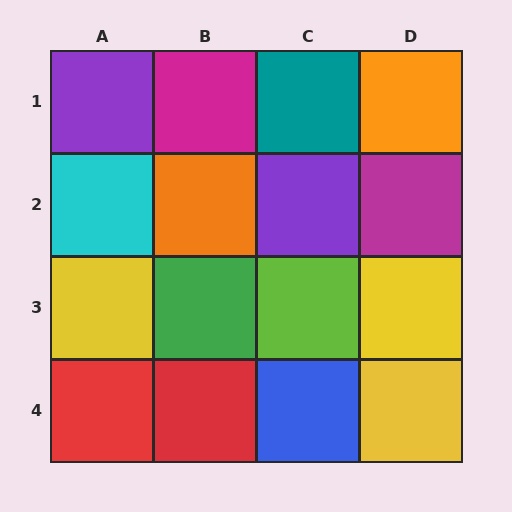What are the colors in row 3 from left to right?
Yellow, green, lime, yellow.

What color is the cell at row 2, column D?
Magenta.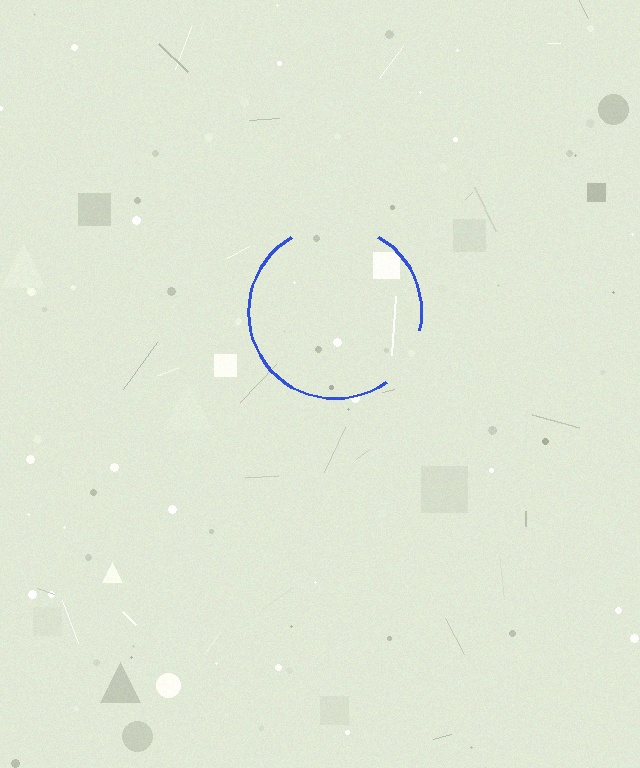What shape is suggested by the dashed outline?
The dashed outline suggests a circle.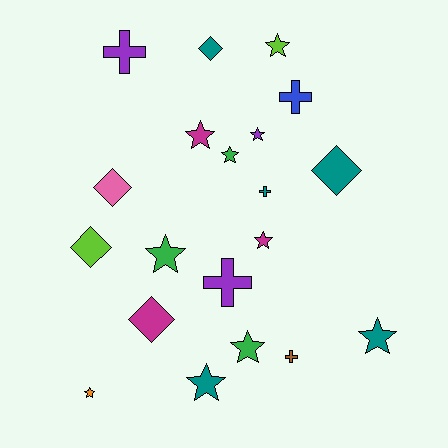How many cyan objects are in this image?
There are no cyan objects.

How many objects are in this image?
There are 20 objects.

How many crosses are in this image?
There are 5 crosses.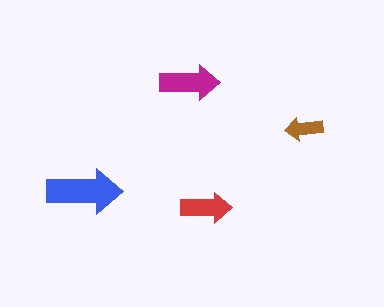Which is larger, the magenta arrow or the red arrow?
The magenta one.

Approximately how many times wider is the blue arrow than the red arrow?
About 1.5 times wider.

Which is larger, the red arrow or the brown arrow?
The red one.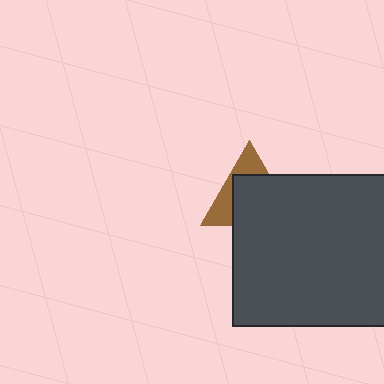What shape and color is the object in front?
The object in front is a dark gray square.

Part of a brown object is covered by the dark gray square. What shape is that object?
It is a triangle.